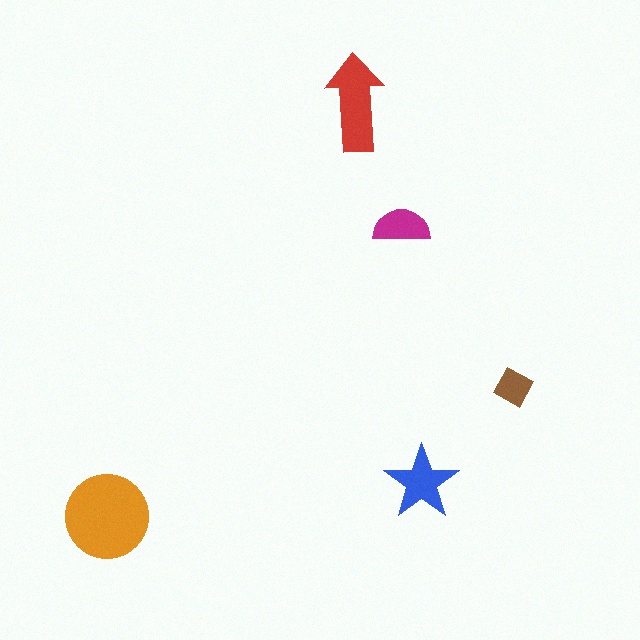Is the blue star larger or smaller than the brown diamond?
Larger.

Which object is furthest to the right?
The brown diamond is rightmost.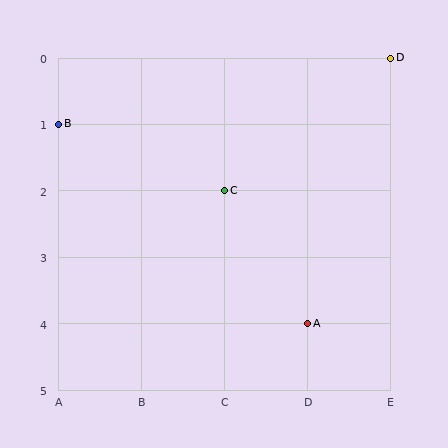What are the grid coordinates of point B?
Point B is at grid coordinates (A, 1).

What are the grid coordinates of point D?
Point D is at grid coordinates (E, 0).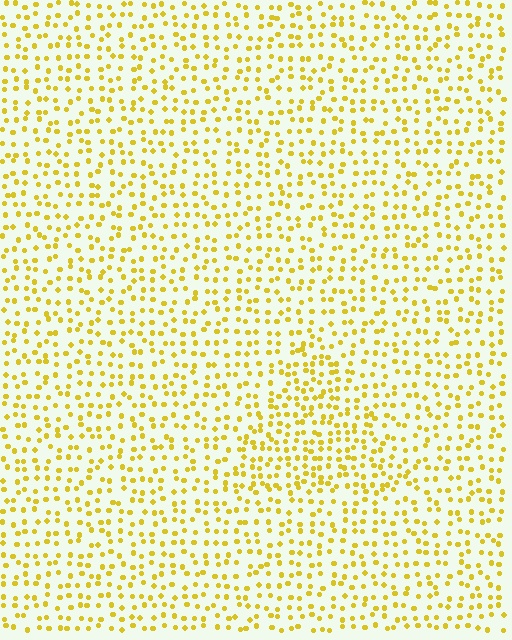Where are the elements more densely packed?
The elements are more densely packed inside the triangle boundary.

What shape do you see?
I see a triangle.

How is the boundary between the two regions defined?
The boundary is defined by a change in element density (approximately 1.5x ratio). All elements are the same color, size, and shape.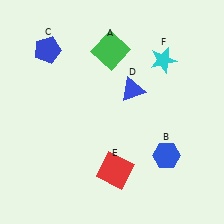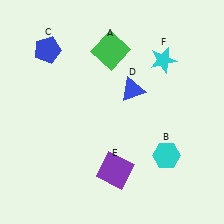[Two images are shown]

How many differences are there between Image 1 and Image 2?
There are 2 differences between the two images.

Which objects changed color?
B changed from blue to cyan. E changed from red to purple.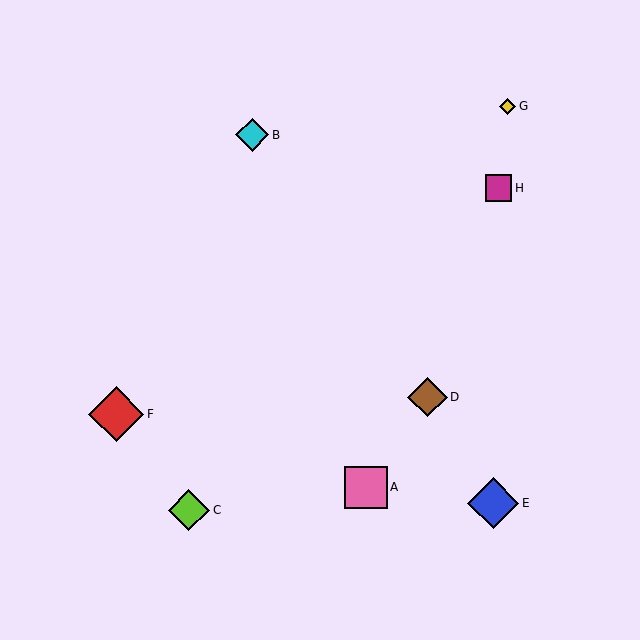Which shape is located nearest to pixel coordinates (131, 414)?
The red diamond (labeled F) at (116, 414) is nearest to that location.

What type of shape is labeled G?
Shape G is a yellow diamond.